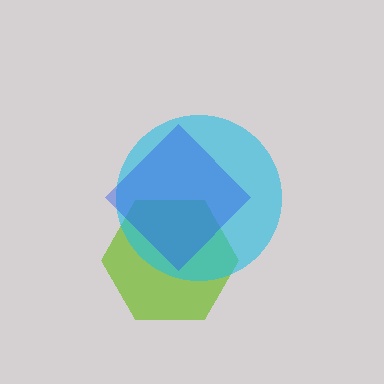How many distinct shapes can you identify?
There are 3 distinct shapes: a lime hexagon, a cyan circle, a blue diamond.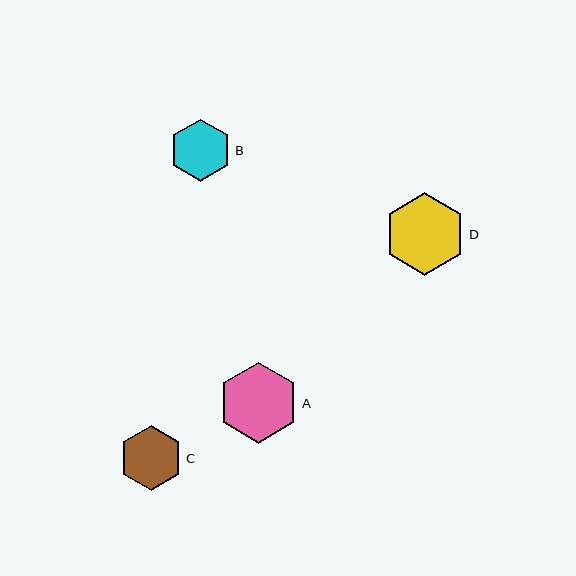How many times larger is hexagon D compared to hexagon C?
Hexagon D is approximately 1.3 times the size of hexagon C.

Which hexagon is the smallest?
Hexagon B is the smallest with a size of approximately 62 pixels.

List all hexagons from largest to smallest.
From largest to smallest: D, A, C, B.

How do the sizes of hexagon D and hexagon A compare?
Hexagon D and hexagon A are approximately the same size.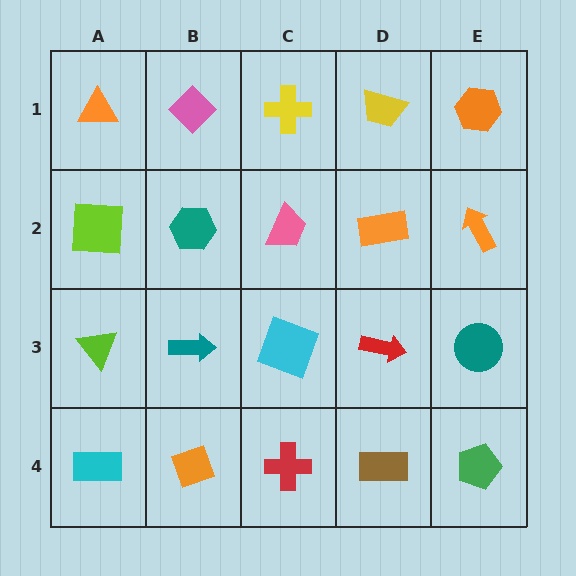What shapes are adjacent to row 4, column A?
A lime triangle (row 3, column A), an orange diamond (row 4, column B).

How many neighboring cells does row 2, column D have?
4.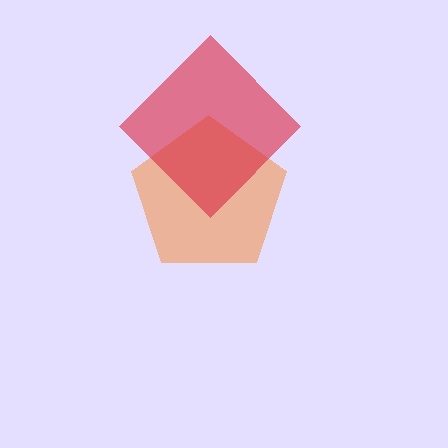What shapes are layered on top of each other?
The layered shapes are: an orange pentagon, a red diamond.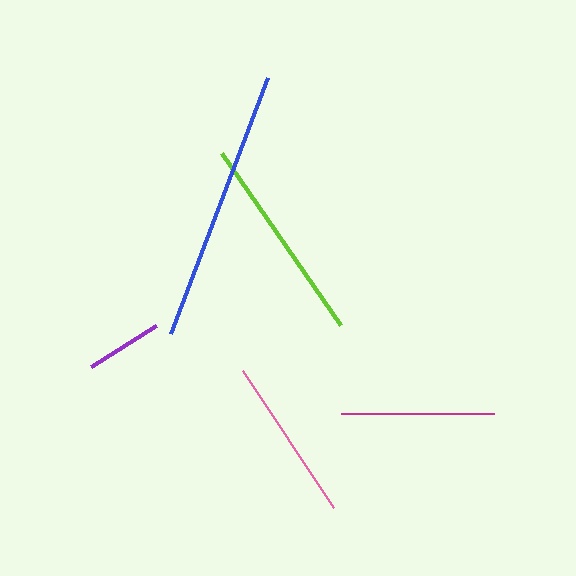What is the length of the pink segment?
The pink segment is approximately 164 pixels long.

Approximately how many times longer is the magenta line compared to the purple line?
The magenta line is approximately 2.0 times the length of the purple line.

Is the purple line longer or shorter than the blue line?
The blue line is longer than the purple line.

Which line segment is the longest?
The blue line is the longest at approximately 273 pixels.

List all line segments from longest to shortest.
From longest to shortest: blue, lime, pink, magenta, purple.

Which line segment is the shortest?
The purple line is the shortest at approximately 77 pixels.